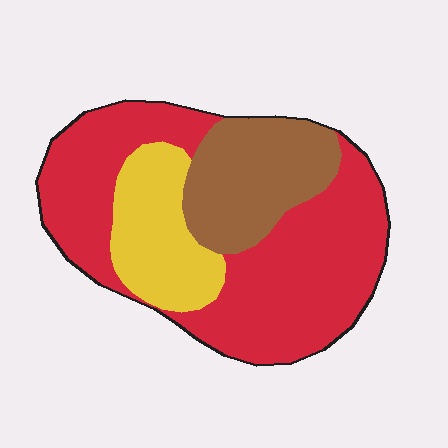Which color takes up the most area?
Red, at roughly 60%.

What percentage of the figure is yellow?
Yellow covers around 20% of the figure.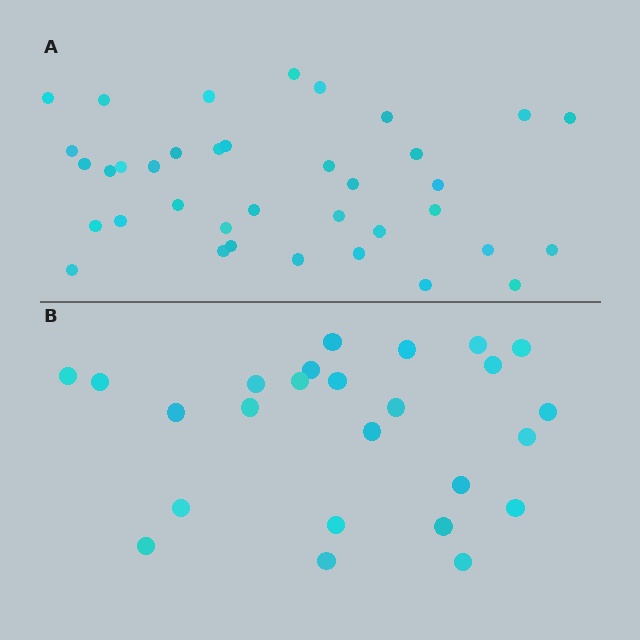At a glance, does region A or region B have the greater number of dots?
Region A (the top region) has more dots.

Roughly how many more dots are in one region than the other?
Region A has roughly 12 or so more dots than region B.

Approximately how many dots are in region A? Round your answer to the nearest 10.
About 40 dots. (The exact count is 37, which rounds to 40.)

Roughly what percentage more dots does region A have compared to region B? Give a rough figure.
About 50% more.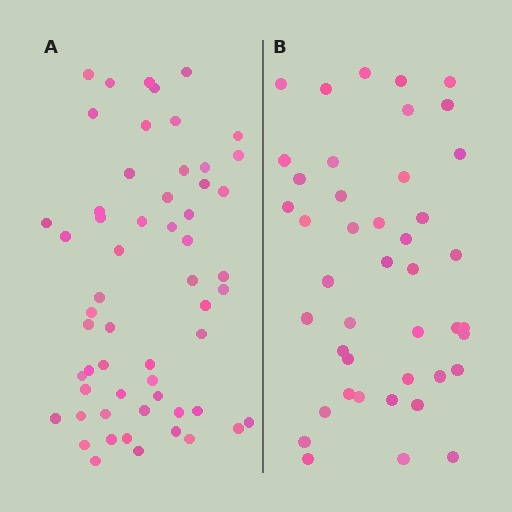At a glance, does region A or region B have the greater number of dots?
Region A (the left region) has more dots.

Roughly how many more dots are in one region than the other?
Region A has approximately 15 more dots than region B.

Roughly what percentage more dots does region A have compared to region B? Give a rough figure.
About 35% more.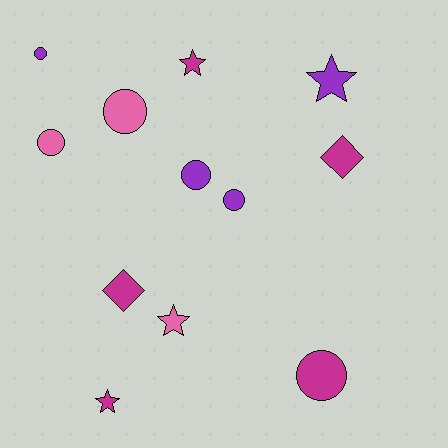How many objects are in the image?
There are 12 objects.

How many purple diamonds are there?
There are no purple diamonds.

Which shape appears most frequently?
Circle, with 6 objects.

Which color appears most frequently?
Magenta, with 5 objects.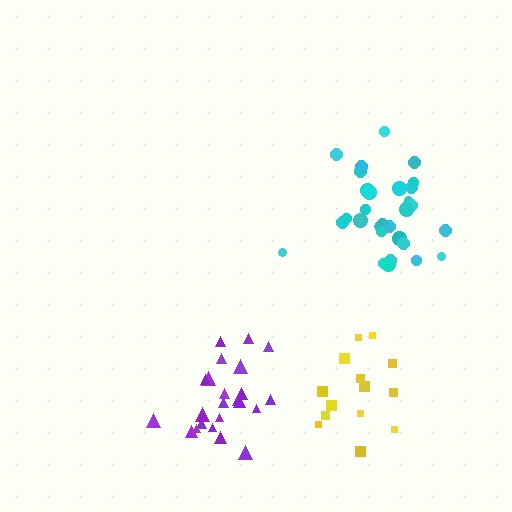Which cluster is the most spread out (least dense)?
Yellow.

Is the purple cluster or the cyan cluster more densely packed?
Purple.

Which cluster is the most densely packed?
Purple.